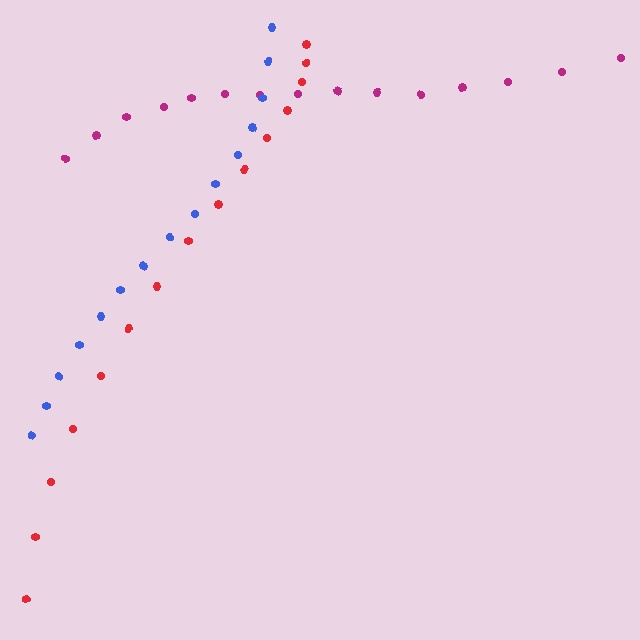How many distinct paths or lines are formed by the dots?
There are 3 distinct paths.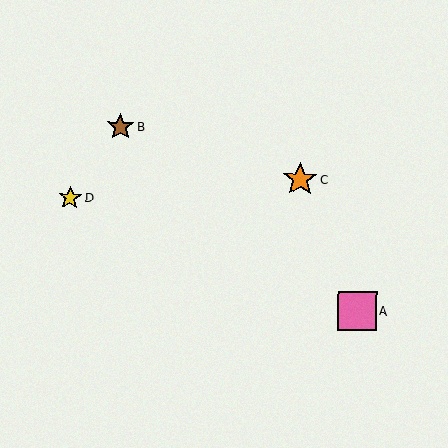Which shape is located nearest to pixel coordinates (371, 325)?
The pink square (labeled A) at (357, 311) is nearest to that location.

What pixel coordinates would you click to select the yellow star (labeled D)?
Click at (70, 198) to select the yellow star D.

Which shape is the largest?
The pink square (labeled A) is the largest.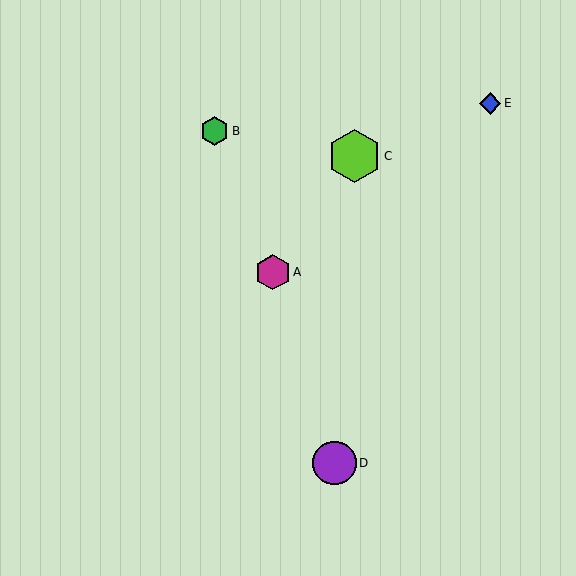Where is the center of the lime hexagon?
The center of the lime hexagon is at (354, 156).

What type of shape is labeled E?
Shape E is a blue diamond.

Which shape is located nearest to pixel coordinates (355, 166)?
The lime hexagon (labeled C) at (354, 156) is nearest to that location.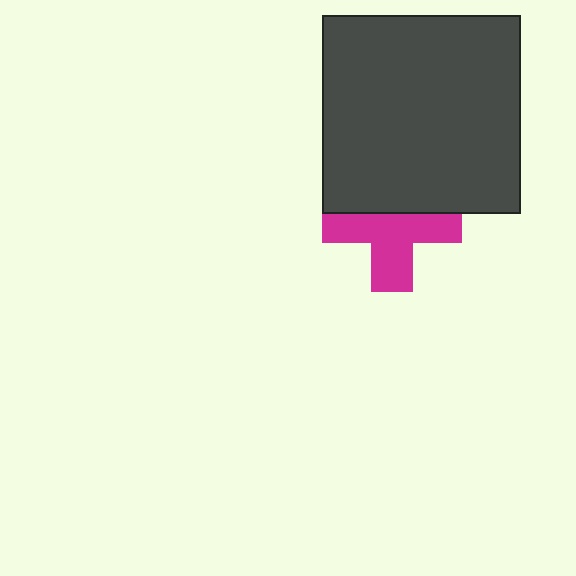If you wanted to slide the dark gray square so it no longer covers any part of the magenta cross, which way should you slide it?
Slide it up — that is the most direct way to separate the two shapes.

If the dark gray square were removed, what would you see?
You would see the complete magenta cross.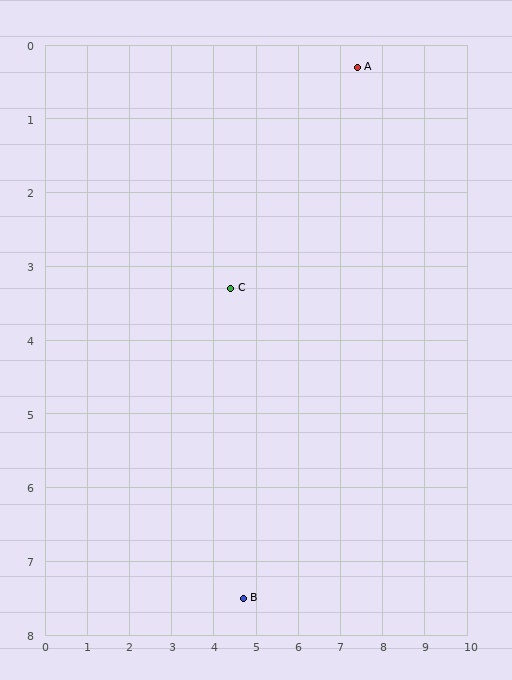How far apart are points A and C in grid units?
Points A and C are about 4.2 grid units apart.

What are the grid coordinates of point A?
Point A is at approximately (7.4, 0.3).